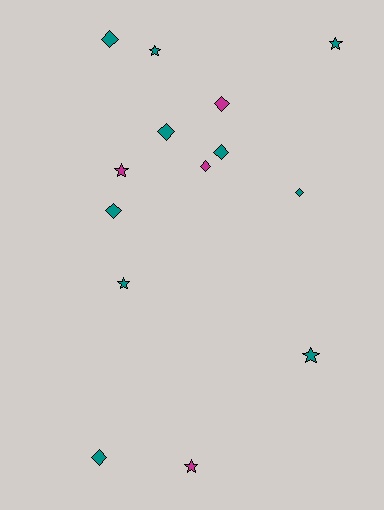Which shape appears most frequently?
Diamond, with 8 objects.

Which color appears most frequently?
Teal, with 10 objects.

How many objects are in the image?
There are 14 objects.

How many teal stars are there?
There are 4 teal stars.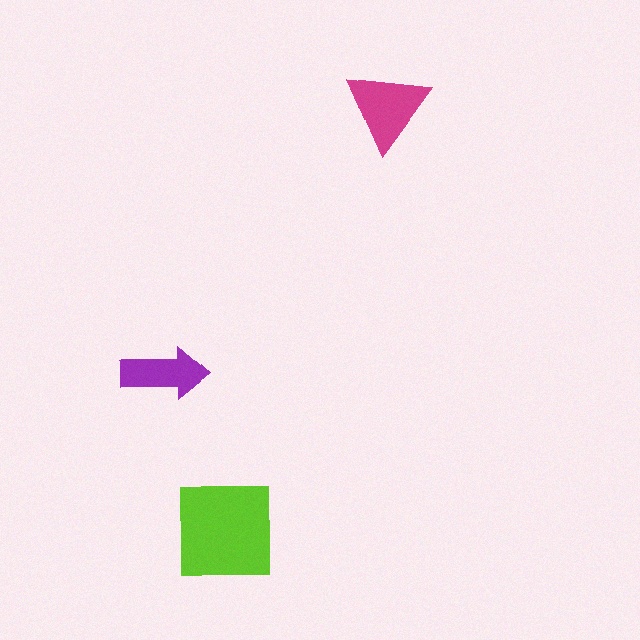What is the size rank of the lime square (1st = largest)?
1st.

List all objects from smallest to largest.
The purple arrow, the magenta triangle, the lime square.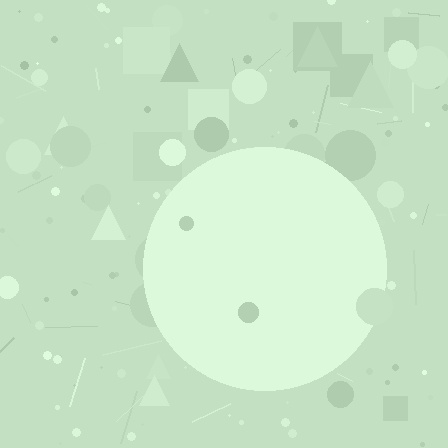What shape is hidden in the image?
A circle is hidden in the image.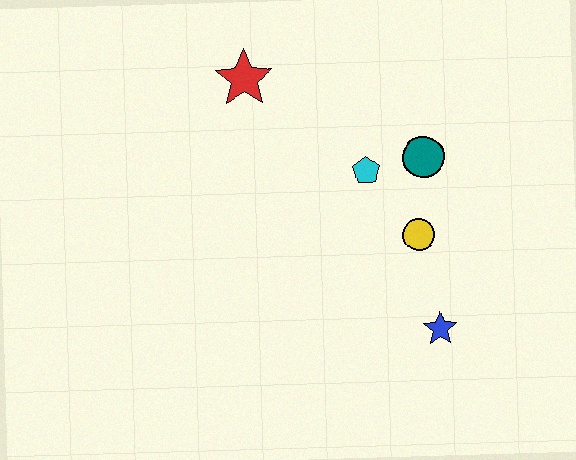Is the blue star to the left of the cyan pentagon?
No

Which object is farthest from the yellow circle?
The red star is farthest from the yellow circle.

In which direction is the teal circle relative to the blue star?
The teal circle is above the blue star.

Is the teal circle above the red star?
No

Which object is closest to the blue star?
The yellow circle is closest to the blue star.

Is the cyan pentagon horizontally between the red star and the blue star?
Yes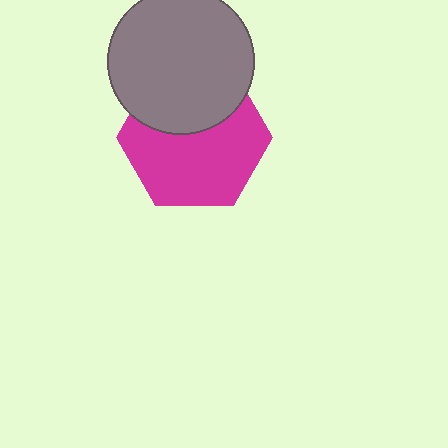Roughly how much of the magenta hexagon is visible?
About half of it is visible (roughly 63%).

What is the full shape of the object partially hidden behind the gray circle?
The partially hidden object is a magenta hexagon.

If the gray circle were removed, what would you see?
You would see the complete magenta hexagon.